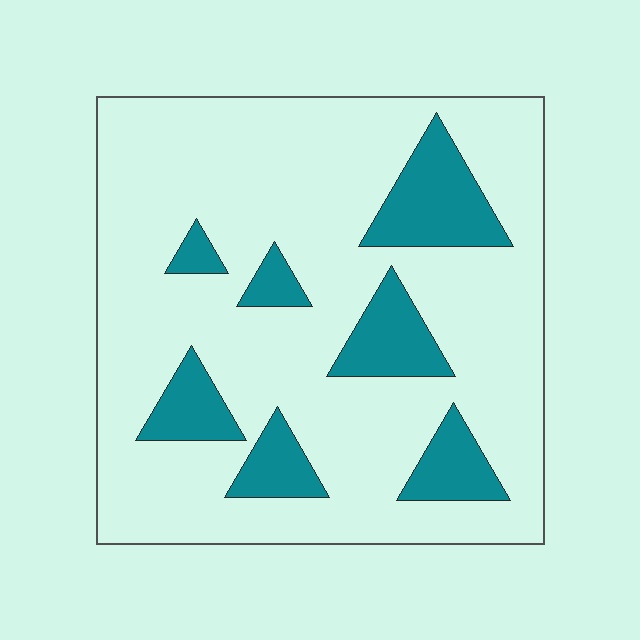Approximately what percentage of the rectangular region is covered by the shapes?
Approximately 20%.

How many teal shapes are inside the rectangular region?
7.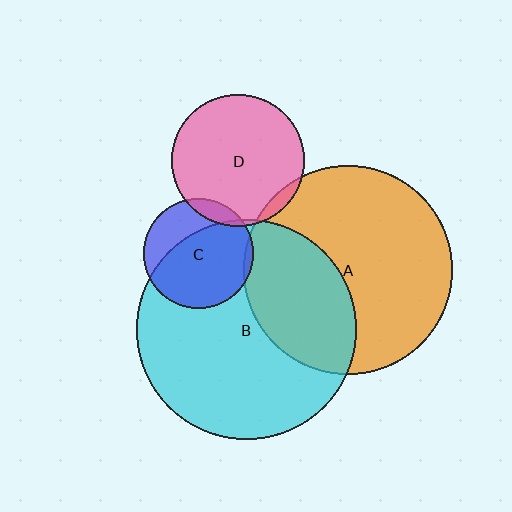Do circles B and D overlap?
Yes.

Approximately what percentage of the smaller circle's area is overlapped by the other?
Approximately 5%.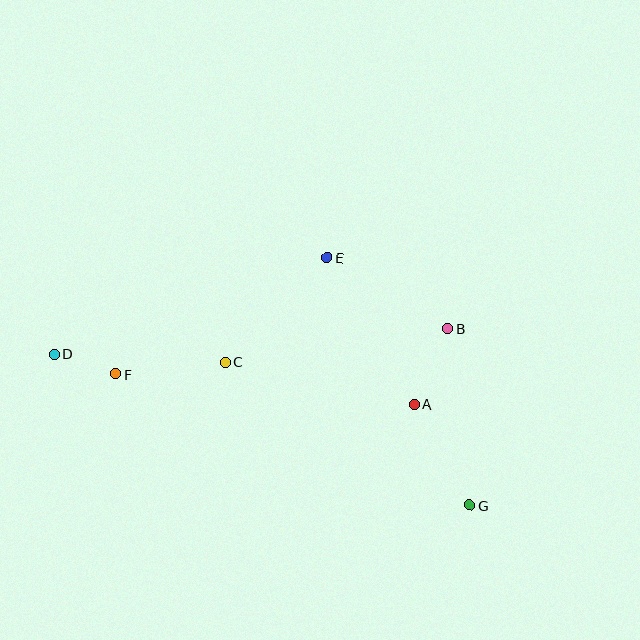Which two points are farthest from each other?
Points D and G are farthest from each other.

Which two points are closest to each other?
Points D and F are closest to each other.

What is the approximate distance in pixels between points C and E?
The distance between C and E is approximately 146 pixels.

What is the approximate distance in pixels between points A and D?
The distance between A and D is approximately 364 pixels.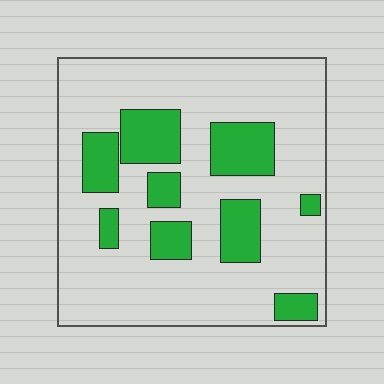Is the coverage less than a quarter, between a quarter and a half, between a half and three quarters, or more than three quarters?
Less than a quarter.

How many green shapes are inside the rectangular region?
9.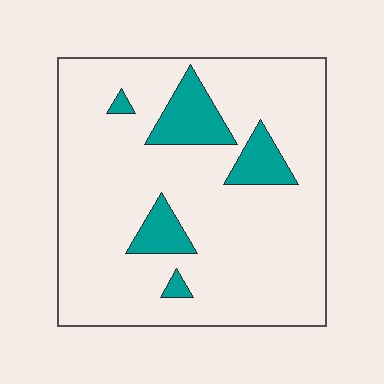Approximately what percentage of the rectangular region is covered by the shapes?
Approximately 15%.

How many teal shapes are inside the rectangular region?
5.